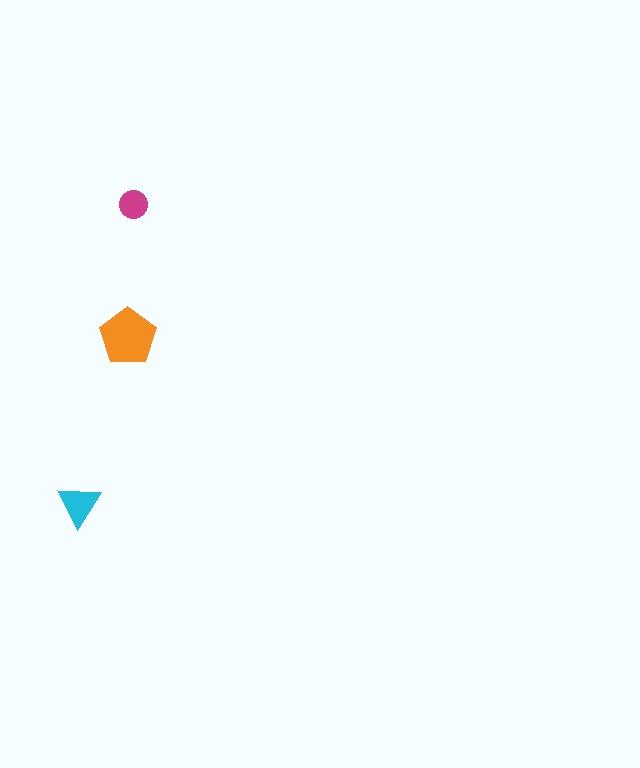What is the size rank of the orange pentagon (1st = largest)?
1st.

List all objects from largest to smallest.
The orange pentagon, the cyan triangle, the magenta circle.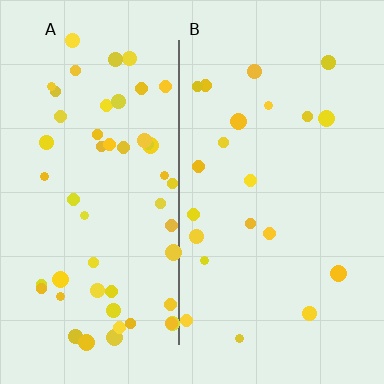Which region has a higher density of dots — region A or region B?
A (the left).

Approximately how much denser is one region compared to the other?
Approximately 2.6× — region A over region B.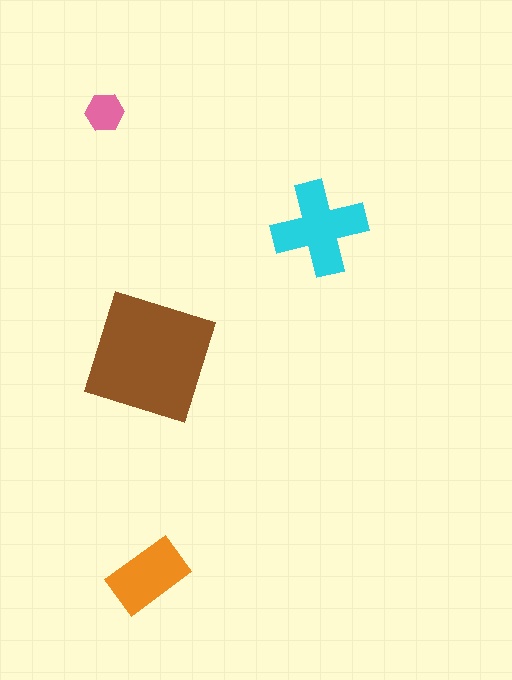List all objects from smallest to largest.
The pink hexagon, the orange rectangle, the cyan cross, the brown square.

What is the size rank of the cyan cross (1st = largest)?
2nd.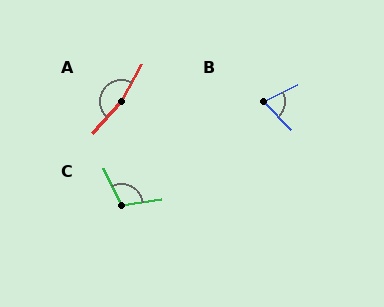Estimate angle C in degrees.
Approximately 108 degrees.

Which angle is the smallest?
B, at approximately 71 degrees.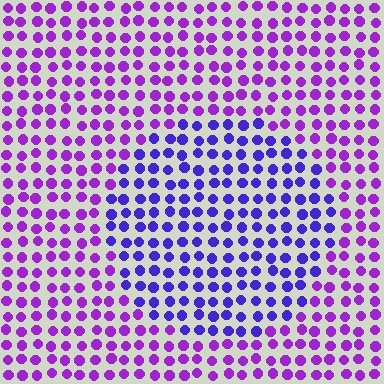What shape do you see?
I see a circle.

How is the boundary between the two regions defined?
The boundary is defined purely by a slight shift in hue (about 33 degrees). Spacing, size, and orientation are identical on both sides.